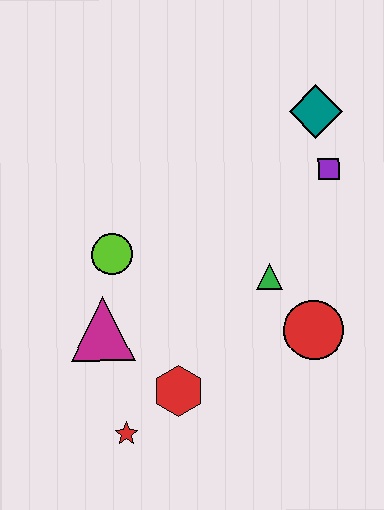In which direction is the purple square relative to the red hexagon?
The purple square is above the red hexagon.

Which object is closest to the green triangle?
The red circle is closest to the green triangle.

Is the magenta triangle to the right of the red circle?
No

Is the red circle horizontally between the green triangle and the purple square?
Yes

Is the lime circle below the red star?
No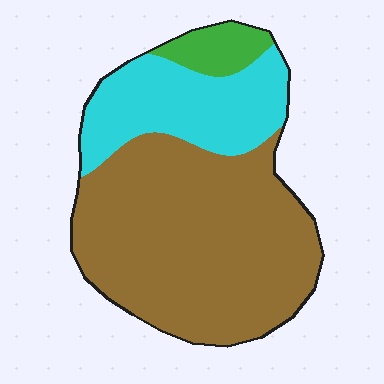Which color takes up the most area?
Brown, at roughly 65%.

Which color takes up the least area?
Green, at roughly 5%.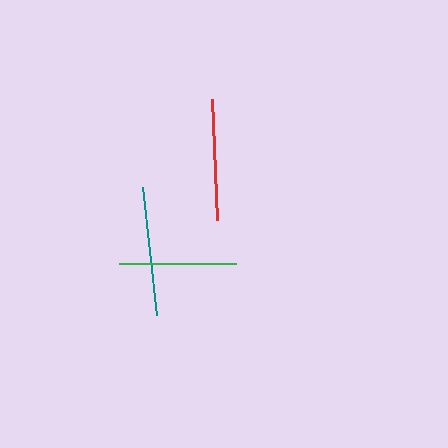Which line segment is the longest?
The teal line is the longest at approximately 129 pixels.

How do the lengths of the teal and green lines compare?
The teal and green lines are approximately the same length.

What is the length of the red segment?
The red segment is approximately 121 pixels long.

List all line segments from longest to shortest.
From longest to shortest: teal, red, green.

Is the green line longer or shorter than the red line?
The red line is longer than the green line.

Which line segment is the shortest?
The green line is the shortest at approximately 118 pixels.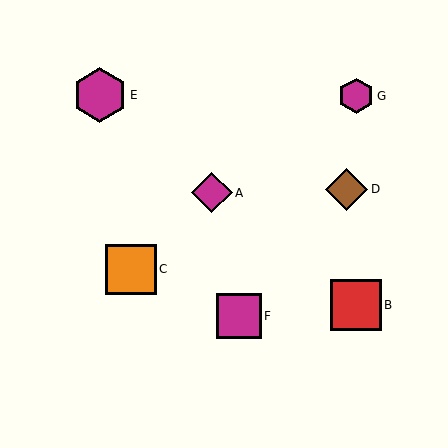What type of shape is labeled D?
Shape D is a brown diamond.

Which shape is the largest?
The magenta hexagon (labeled E) is the largest.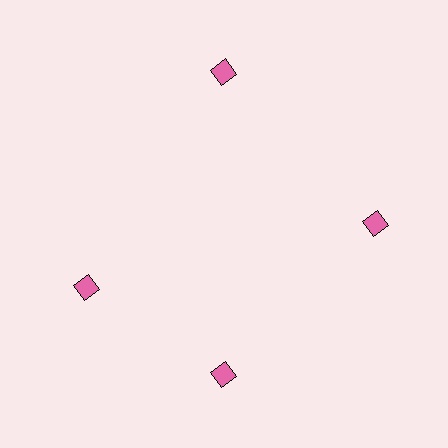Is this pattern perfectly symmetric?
No. The 4 pink diamonds are arranged in a ring, but one element near the 9 o'clock position is rotated out of alignment along the ring, breaking the 4-fold rotational symmetry.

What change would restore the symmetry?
The symmetry would be restored by rotating it back into even spacing with its neighbors so that all 4 diamonds sit at equal angles and equal distance from the center.